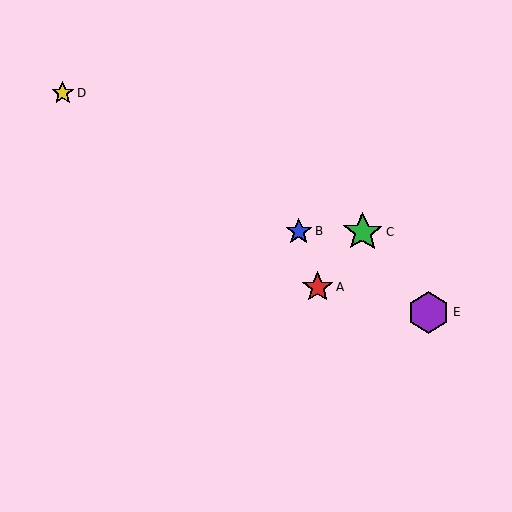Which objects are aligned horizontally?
Objects B, C are aligned horizontally.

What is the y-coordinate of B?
Object B is at y≈232.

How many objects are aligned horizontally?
2 objects (B, C) are aligned horizontally.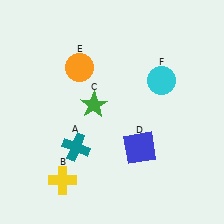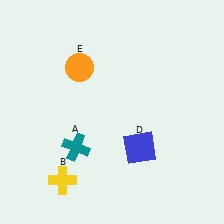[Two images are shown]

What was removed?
The cyan circle (F), the green star (C) were removed in Image 2.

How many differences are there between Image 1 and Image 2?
There are 2 differences between the two images.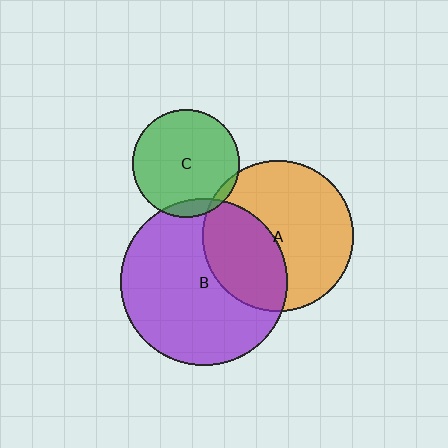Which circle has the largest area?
Circle B (purple).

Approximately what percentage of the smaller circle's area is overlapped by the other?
Approximately 40%.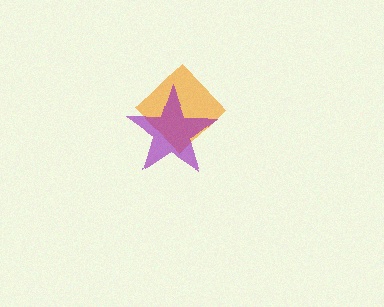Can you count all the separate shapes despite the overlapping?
Yes, there are 2 separate shapes.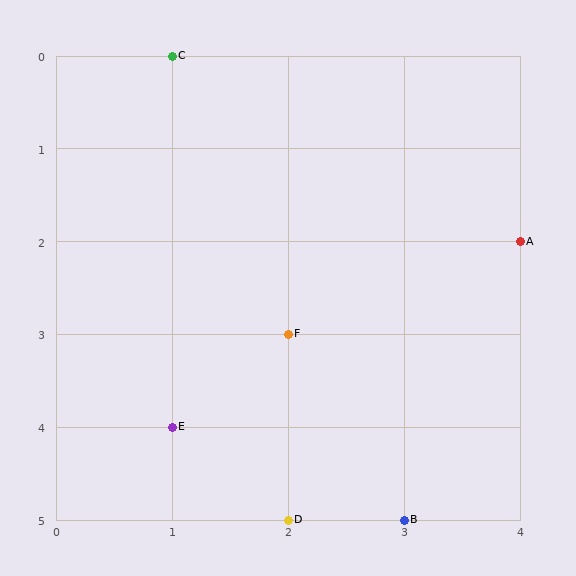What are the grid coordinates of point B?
Point B is at grid coordinates (3, 5).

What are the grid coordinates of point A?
Point A is at grid coordinates (4, 2).